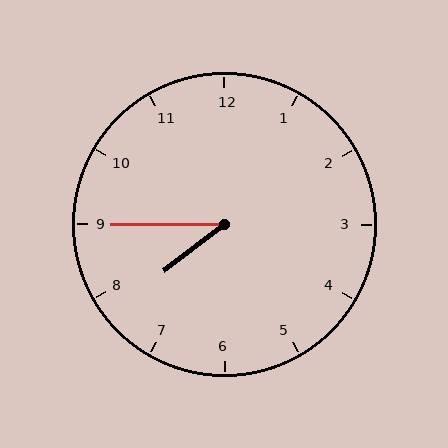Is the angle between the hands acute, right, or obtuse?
It is acute.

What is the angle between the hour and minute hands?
Approximately 38 degrees.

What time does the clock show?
7:45.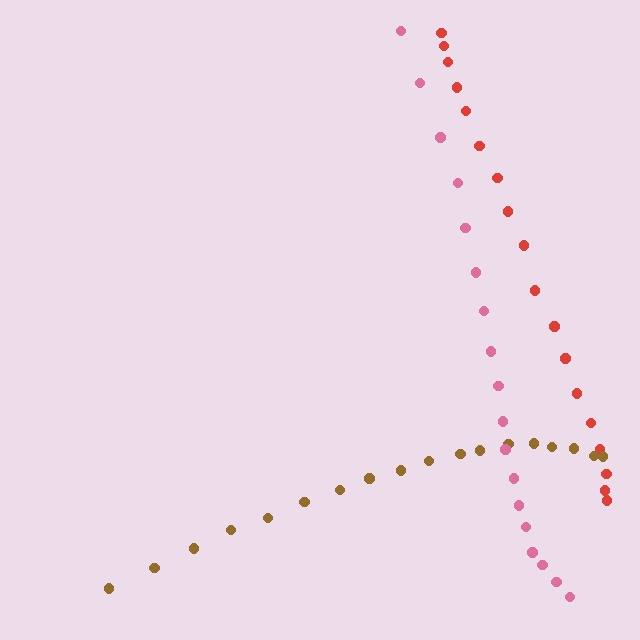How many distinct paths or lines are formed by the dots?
There are 3 distinct paths.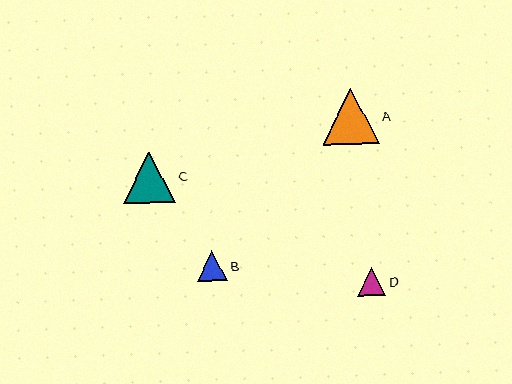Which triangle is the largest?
Triangle A is the largest with a size of approximately 56 pixels.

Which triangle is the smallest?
Triangle D is the smallest with a size of approximately 28 pixels.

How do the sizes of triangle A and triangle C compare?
Triangle A and triangle C are approximately the same size.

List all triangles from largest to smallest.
From largest to smallest: A, C, B, D.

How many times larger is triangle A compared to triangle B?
Triangle A is approximately 1.9 times the size of triangle B.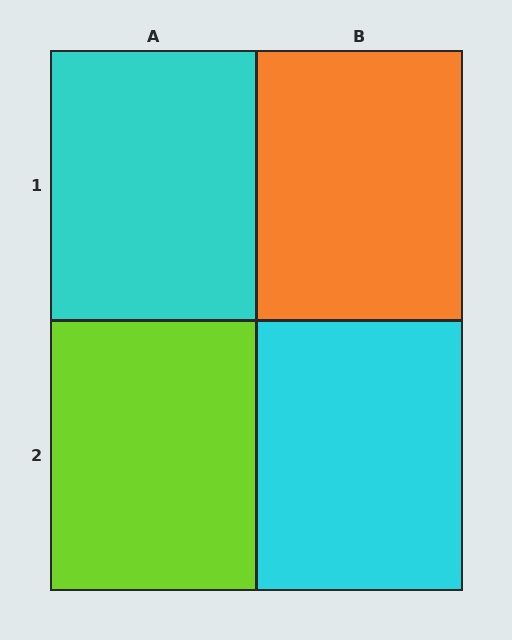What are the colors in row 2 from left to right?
Lime, cyan.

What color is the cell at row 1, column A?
Cyan.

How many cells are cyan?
2 cells are cyan.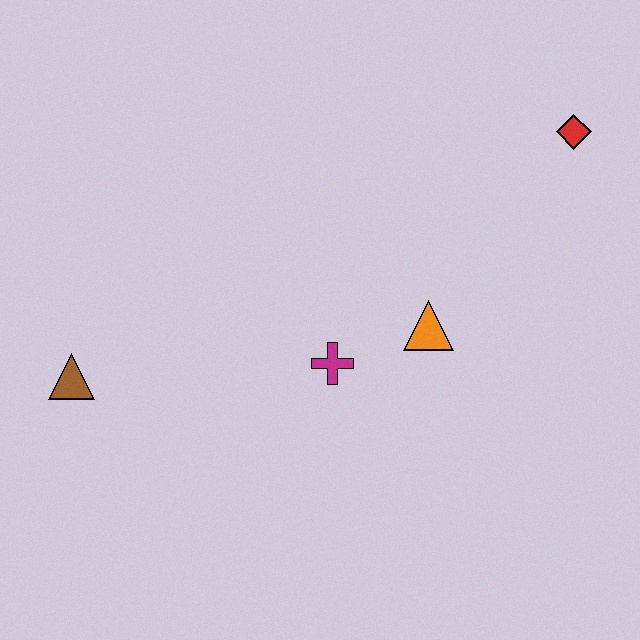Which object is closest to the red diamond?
The orange triangle is closest to the red diamond.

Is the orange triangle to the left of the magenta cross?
No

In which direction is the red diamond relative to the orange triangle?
The red diamond is above the orange triangle.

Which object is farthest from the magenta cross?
The red diamond is farthest from the magenta cross.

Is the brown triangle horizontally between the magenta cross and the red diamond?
No